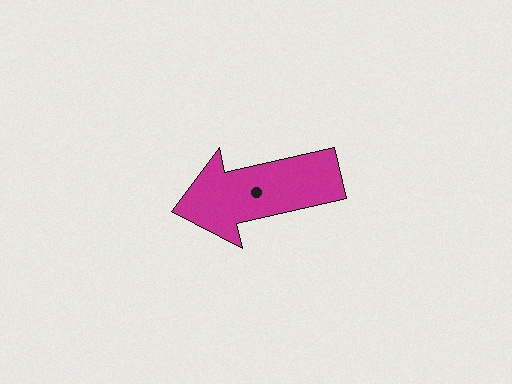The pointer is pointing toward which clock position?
Roughly 9 o'clock.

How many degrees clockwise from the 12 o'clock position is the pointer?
Approximately 257 degrees.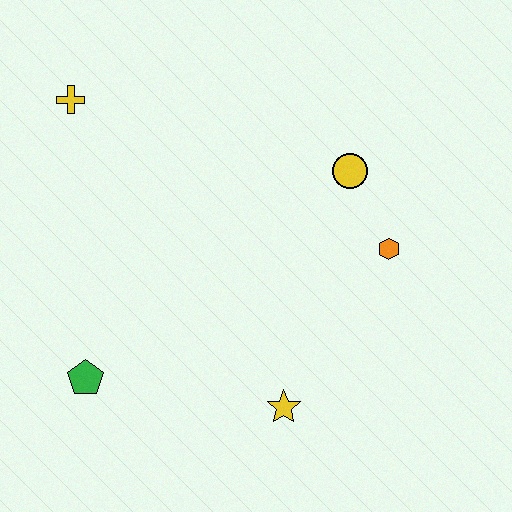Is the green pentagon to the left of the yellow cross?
No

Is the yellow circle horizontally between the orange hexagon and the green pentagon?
Yes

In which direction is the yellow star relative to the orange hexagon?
The yellow star is below the orange hexagon.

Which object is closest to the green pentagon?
The yellow star is closest to the green pentagon.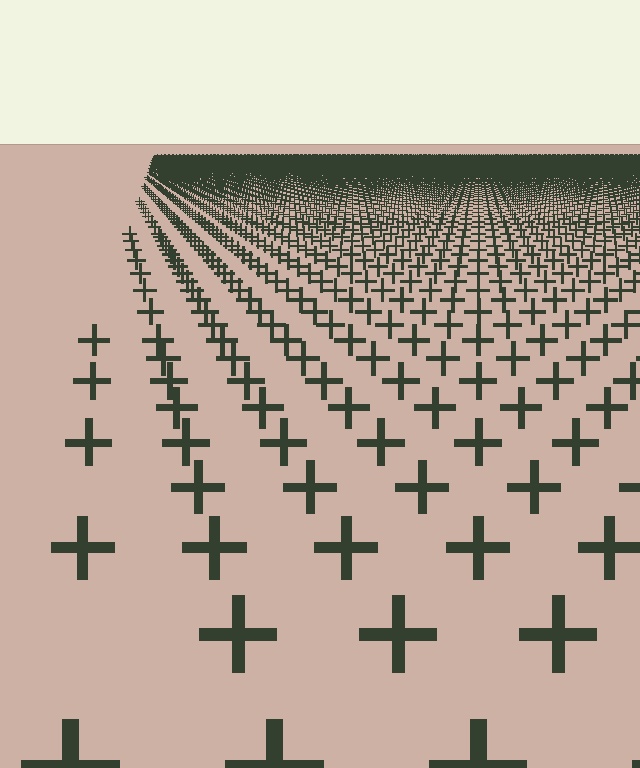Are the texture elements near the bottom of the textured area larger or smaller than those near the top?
Larger. Near the bottom, elements are closer to the viewer and appear at a bigger on-screen size.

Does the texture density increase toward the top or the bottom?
Density increases toward the top.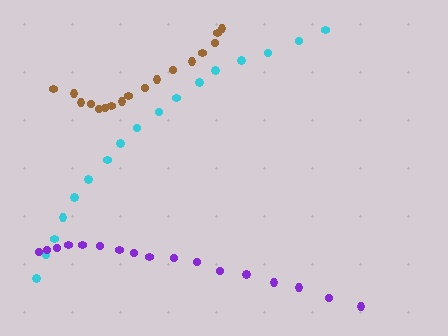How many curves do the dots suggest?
There are 3 distinct paths.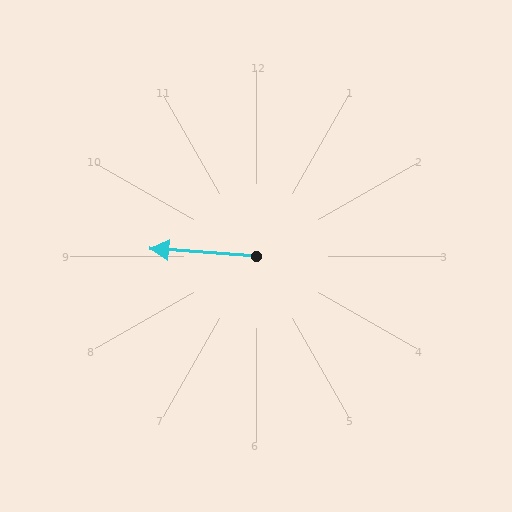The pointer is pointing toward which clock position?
Roughly 9 o'clock.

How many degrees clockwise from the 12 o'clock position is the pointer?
Approximately 274 degrees.